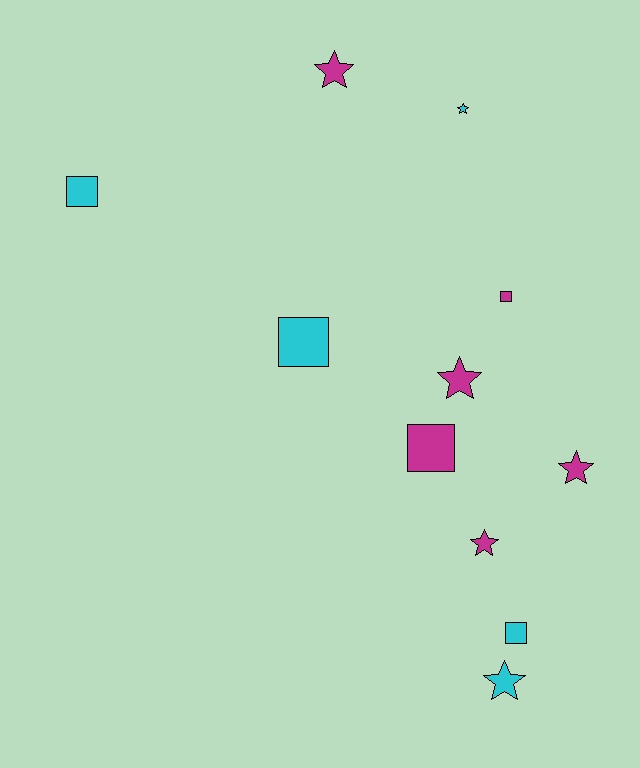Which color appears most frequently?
Magenta, with 6 objects.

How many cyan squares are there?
There are 3 cyan squares.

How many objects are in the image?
There are 11 objects.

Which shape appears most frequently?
Star, with 6 objects.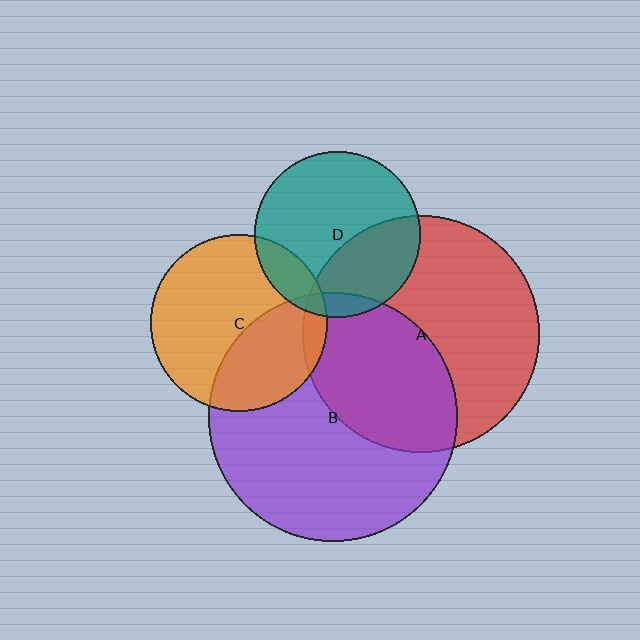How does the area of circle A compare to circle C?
Approximately 1.8 times.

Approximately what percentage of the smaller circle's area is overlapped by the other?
Approximately 15%.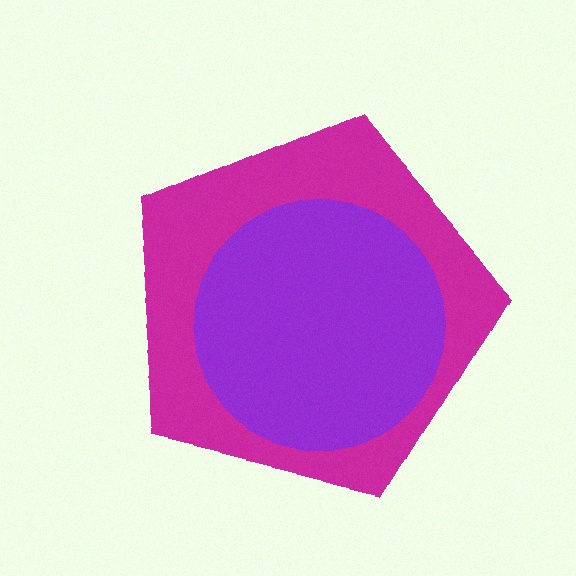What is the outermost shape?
The magenta pentagon.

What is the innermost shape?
The purple circle.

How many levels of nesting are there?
2.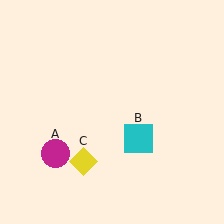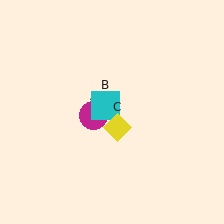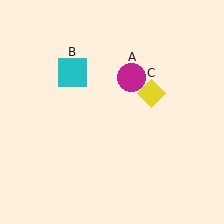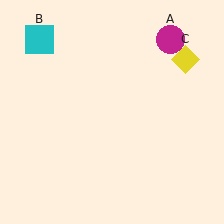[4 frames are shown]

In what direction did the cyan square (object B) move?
The cyan square (object B) moved up and to the left.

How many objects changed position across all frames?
3 objects changed position: magenta circle (object A), cyan square (object B), yellow diamond (object C).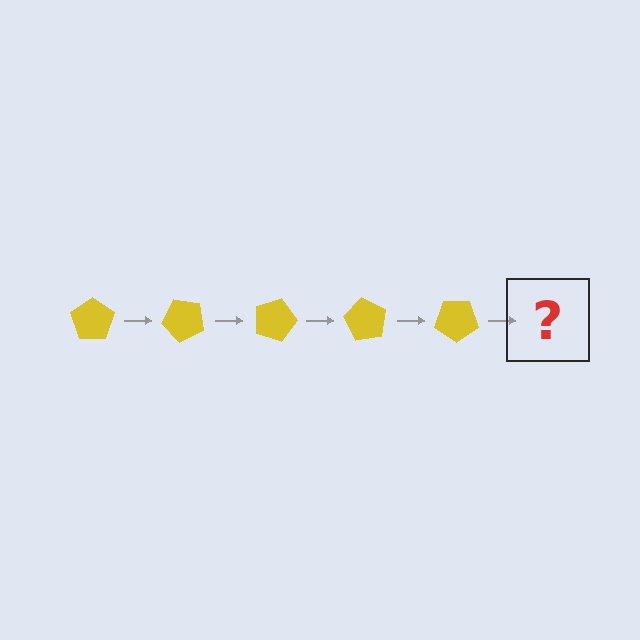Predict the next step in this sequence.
The next step is a yellow pentagon rotated 225 degrees.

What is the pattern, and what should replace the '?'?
The pattern is that the pentagon rotates 45 degrees each step. The '?' should be a yellow pentagon rotated 225 degrees.